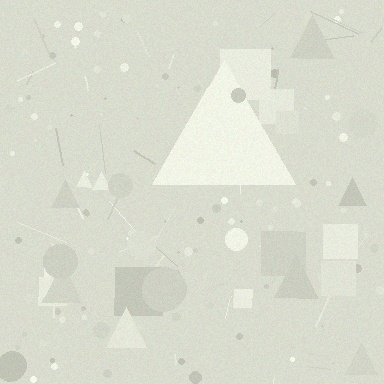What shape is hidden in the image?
A triangle is hidden in the image.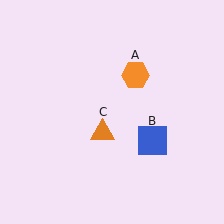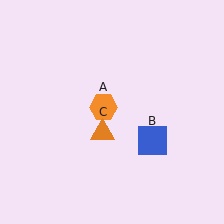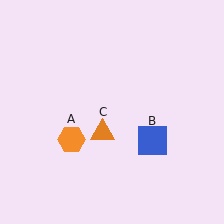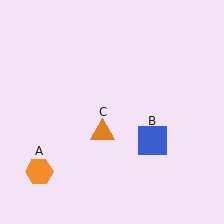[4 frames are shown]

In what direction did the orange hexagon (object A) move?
The orange hexagon (object A) moved down and to the left.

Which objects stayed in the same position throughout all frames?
Blue square (object B) and orange triangle (object C) remained stationary.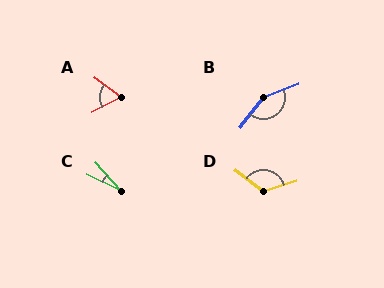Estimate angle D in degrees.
Approximately 126 degrees.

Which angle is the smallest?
C, at approximately 24 degrees.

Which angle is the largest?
B, at approximately 149 degrees.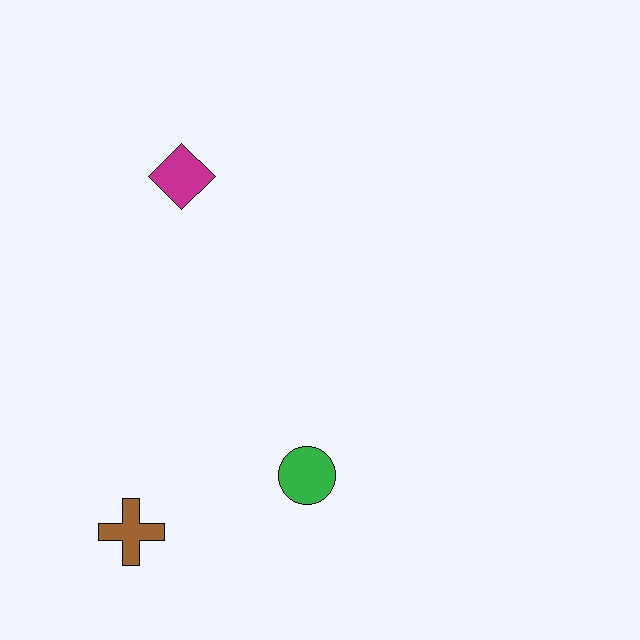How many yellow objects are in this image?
There are no yellow objects.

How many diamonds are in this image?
There is 1 diamond.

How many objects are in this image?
There are 3 objects.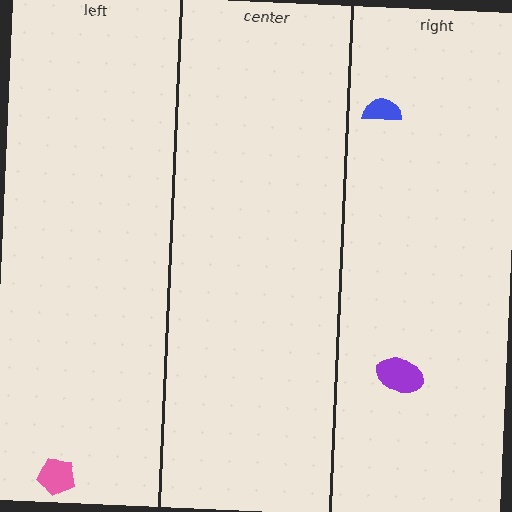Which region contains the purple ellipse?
The right region.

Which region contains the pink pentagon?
The left region.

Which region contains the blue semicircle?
The right region.